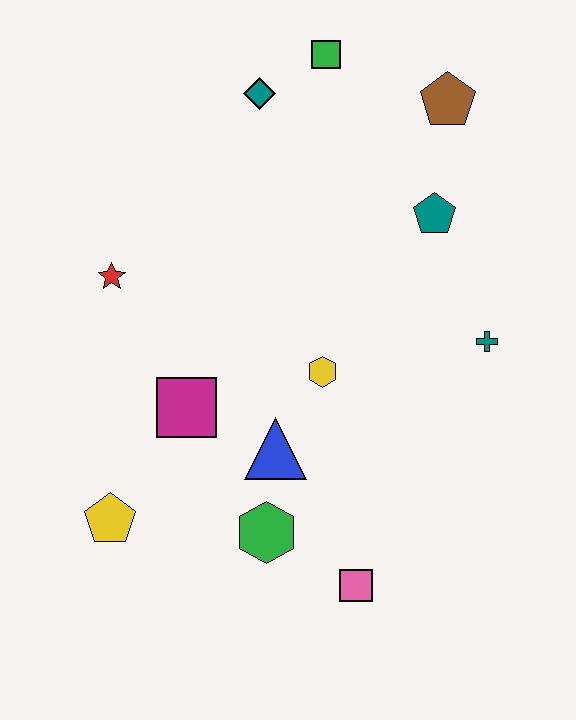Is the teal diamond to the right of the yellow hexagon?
No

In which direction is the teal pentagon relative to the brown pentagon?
The teal pentagon is below the brown pentagon.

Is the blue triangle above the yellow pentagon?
Yes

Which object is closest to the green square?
The teal diamond is closest to the green square.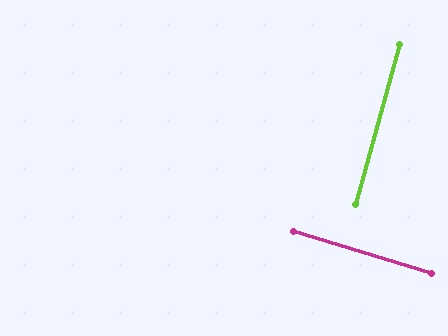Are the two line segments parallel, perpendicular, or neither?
Perpendicular — they meet at approximately 89°.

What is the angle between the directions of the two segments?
Approximately 89 degrees.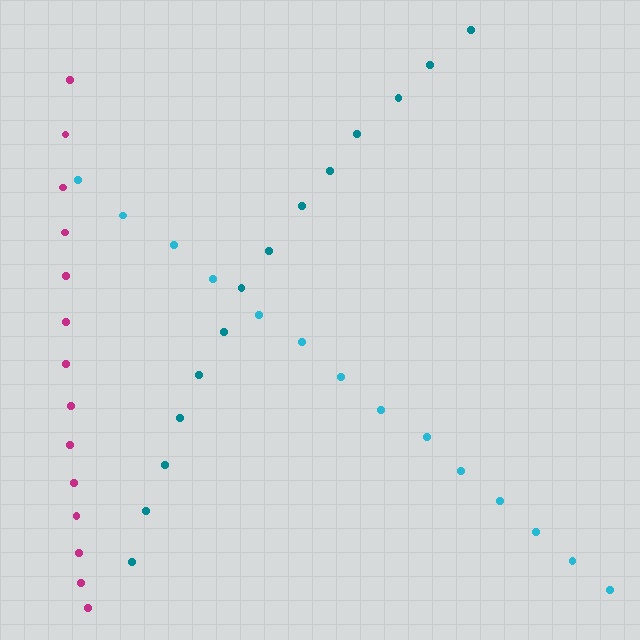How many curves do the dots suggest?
There are 3 distinct paths.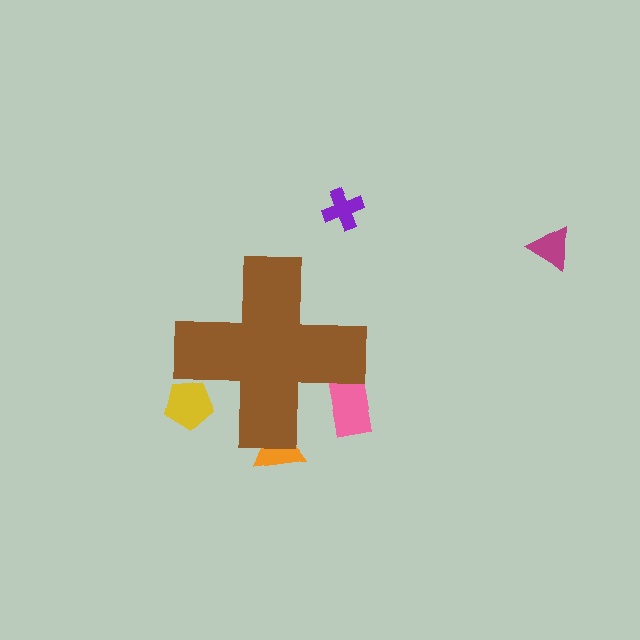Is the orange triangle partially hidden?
Yes, the orange triangle is partially hidden behind the brown cross.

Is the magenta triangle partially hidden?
No, the magenta triangle is fully visible.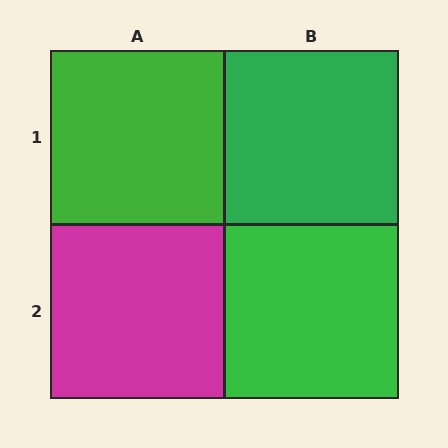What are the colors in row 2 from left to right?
Magenta, green.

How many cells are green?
3 cells are green.